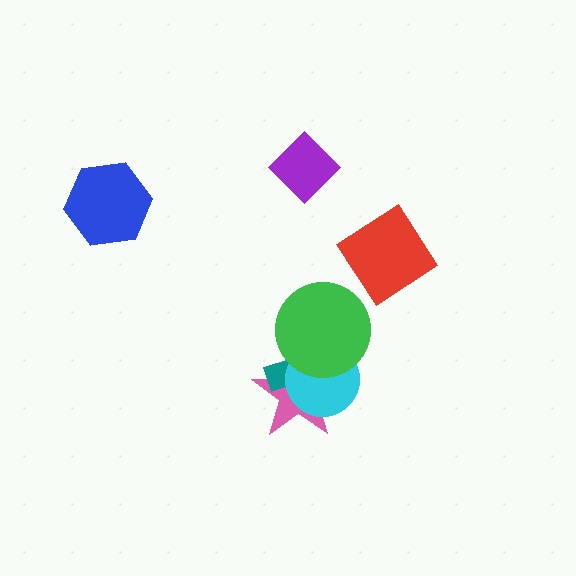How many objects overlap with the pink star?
3 objects overlap with the pink star.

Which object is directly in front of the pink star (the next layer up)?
The teal cross is directly in front of the pink star.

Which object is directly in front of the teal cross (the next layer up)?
The cyan circle is directly in front of the teal cross.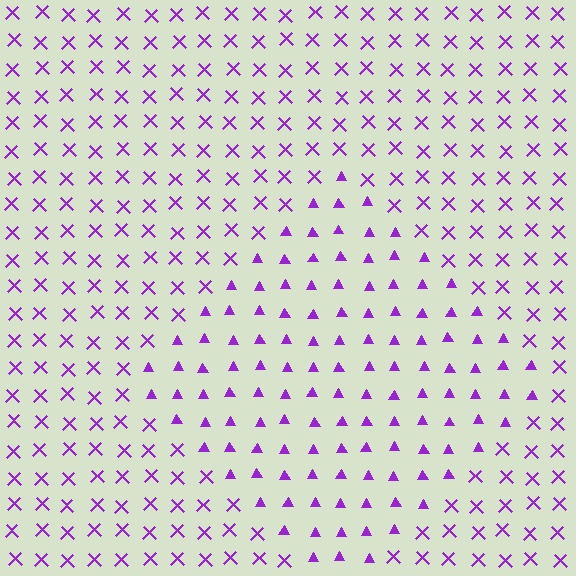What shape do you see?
I see a diamond.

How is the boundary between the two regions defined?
The boundary is defined by a change in element shape: triangles inside vs. X marks outside. All elements share the same color and spacing.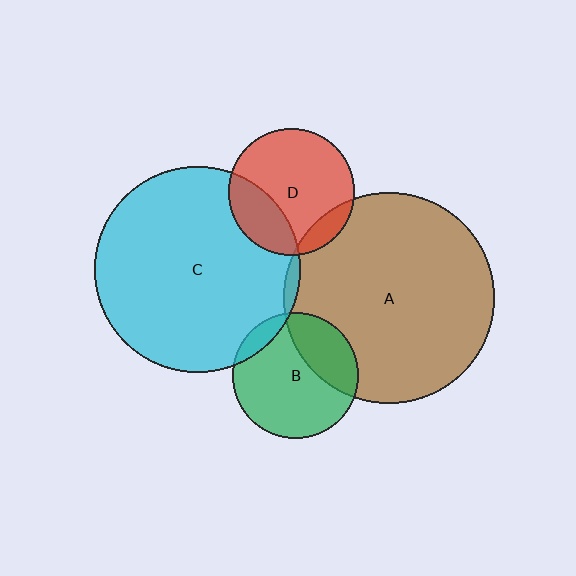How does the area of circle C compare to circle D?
Approximately 2.6 times.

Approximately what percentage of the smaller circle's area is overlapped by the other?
Approximately 10%.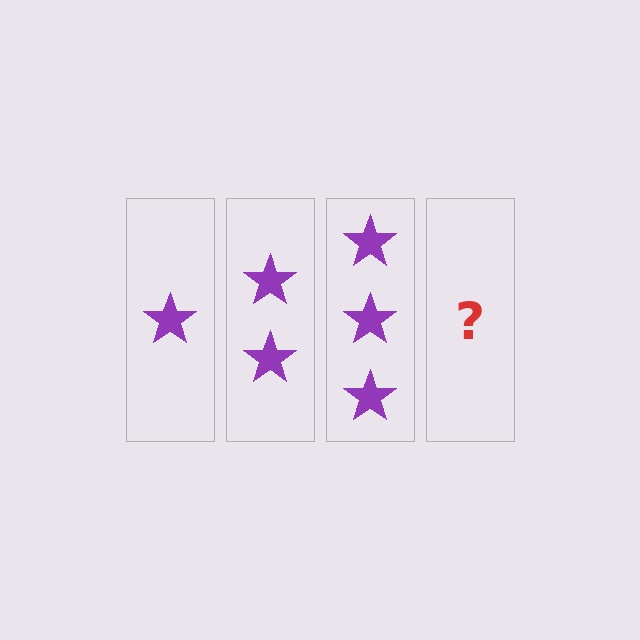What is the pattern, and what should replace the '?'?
The pattern is that each step adds one more star. The '?' should be 4 stars.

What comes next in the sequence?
The next element should be 4 stars.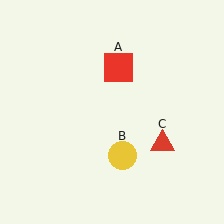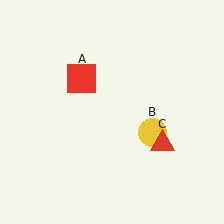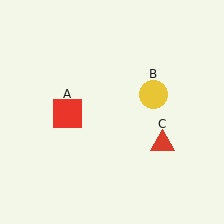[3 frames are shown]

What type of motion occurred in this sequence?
The red square (object A), yellow circle (object B) rotated counterclockwise around the center of the scene.